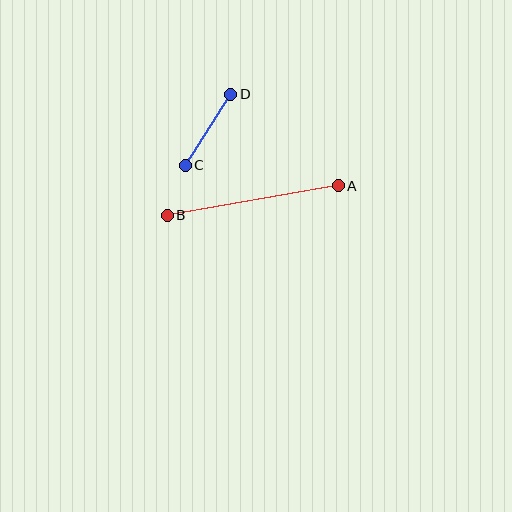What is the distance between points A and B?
The distance is approximately 173 pixels.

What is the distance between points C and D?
The distance is approximately 84 pixels.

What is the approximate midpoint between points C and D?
The midpoint is at approximately (208, 130) pixels.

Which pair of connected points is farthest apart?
Points A and B are farthest apart.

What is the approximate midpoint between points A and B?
The midpoint is at approximately (253, 200) pixels.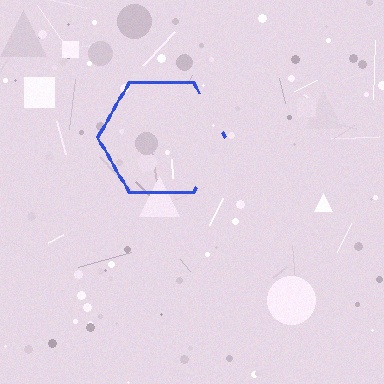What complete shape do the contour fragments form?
The contour fragments form a hexagon.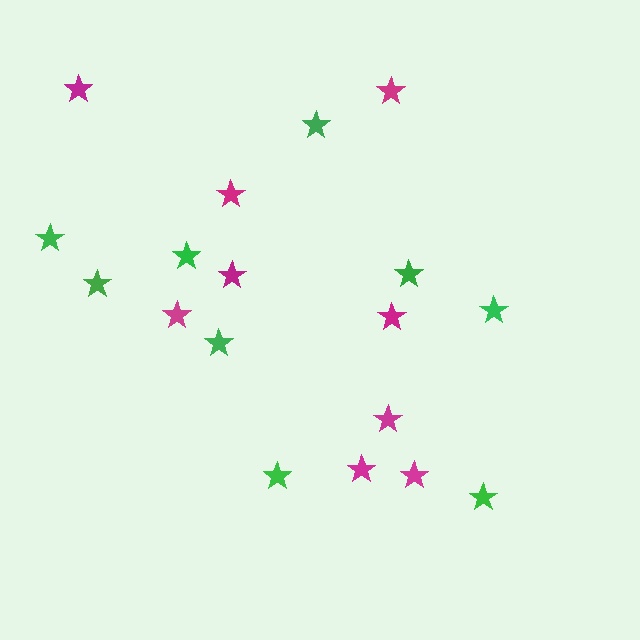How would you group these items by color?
There are 2 groups: one group of green stars (9) and one group of magenta stars (9).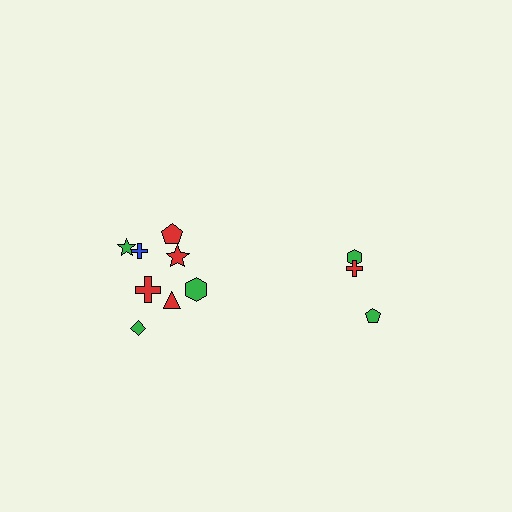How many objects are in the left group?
There are 8 objects.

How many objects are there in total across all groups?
There are 11 objects.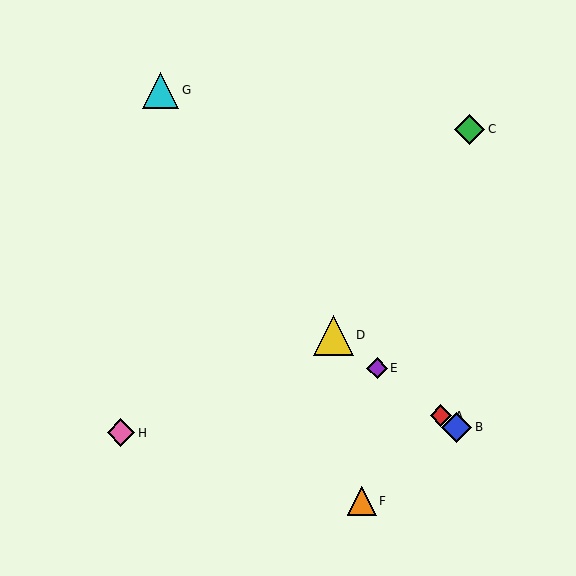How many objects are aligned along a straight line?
4 objects (A, B, D, E) are aligned along a straight line.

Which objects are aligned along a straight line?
Objects A, B, D, E are aligned along a straight line.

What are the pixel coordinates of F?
Object F is at (362, 501).